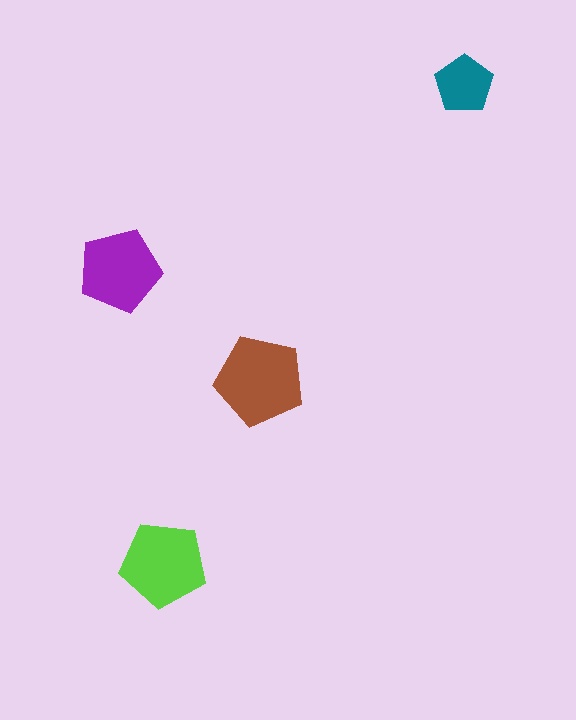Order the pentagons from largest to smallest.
the brown one, the lime one, the purple one, the teal one.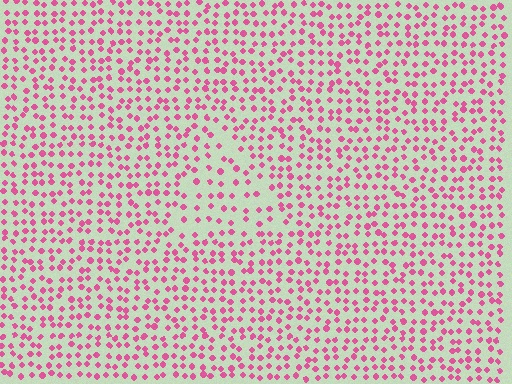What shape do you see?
I see a triangle.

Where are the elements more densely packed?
The elements are more densely packed outside the triangle boundary.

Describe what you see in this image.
The image contains small pink elements arranged at two different densities. A triangle-shaped region is visible where the elements are less densely packed than the surrounding area.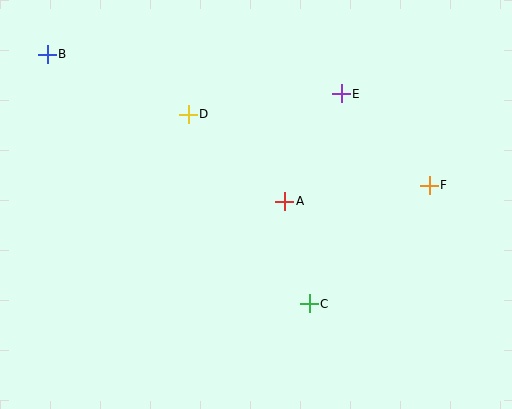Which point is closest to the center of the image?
Point A at (285, 201) is closest to the center.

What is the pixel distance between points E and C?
The distance between E and C is 212 pixels.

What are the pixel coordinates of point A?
Point A is at (285, 201).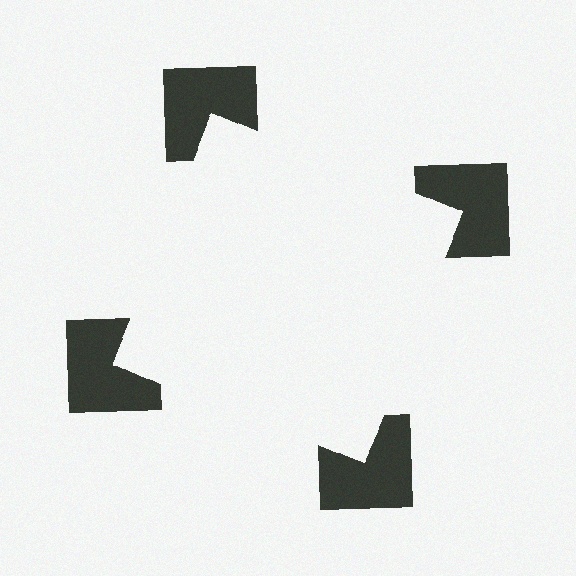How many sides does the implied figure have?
4 sides.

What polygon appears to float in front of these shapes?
An illusory square — its edges are inferred from the aligned wedge cuts in the notched squares, not physically drawn.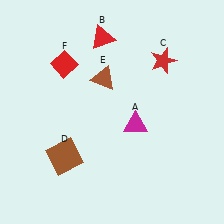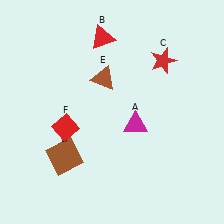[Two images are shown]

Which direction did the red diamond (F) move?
The red diamond (F) moved down.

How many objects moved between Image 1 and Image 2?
1 object moved between the two images.